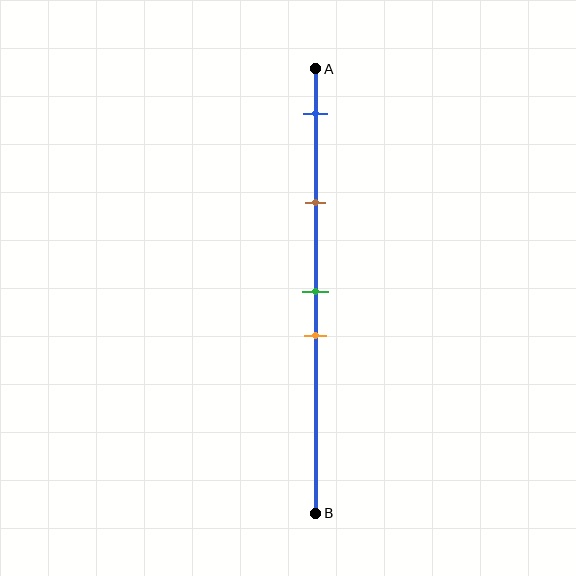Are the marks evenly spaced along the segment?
No, the marks are not evenly spaced.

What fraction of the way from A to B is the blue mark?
The blue mark is approximately 10% (0.1) of the way from A to B.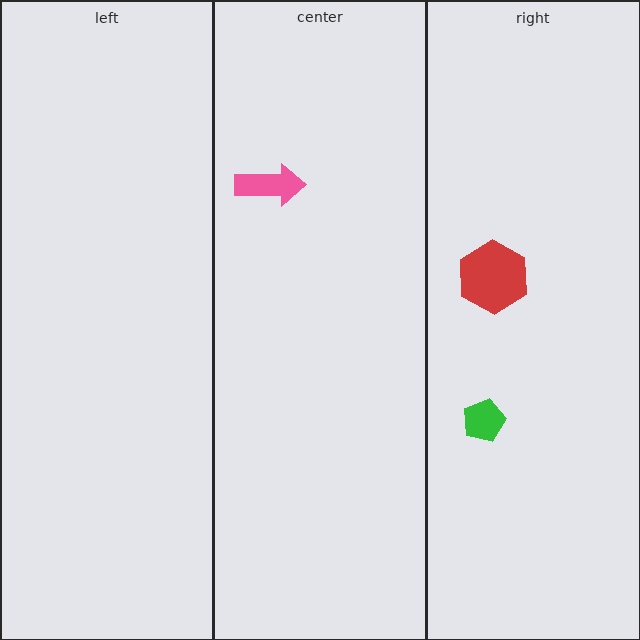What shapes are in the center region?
The pink arrow.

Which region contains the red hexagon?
The right region.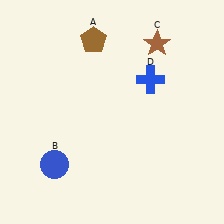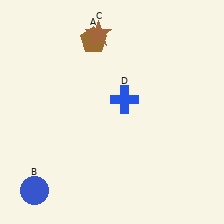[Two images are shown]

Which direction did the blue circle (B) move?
The blue circle (B) moved down.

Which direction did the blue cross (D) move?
The blue cross (D) moved left.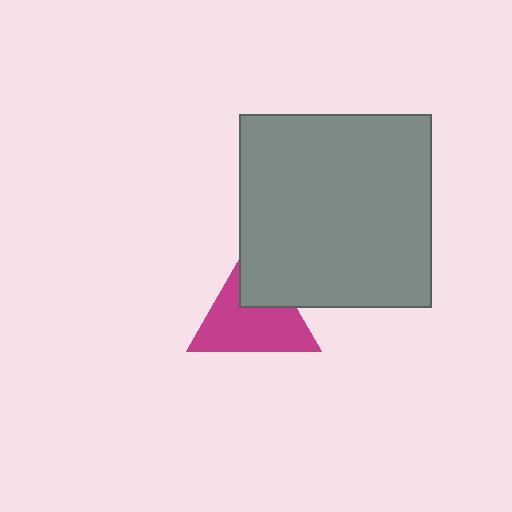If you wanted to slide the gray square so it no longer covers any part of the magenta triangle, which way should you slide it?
Slide it toward the upper-right — that is the most direct way to separate the two shapes.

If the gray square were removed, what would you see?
You would see the complete magenta triangle.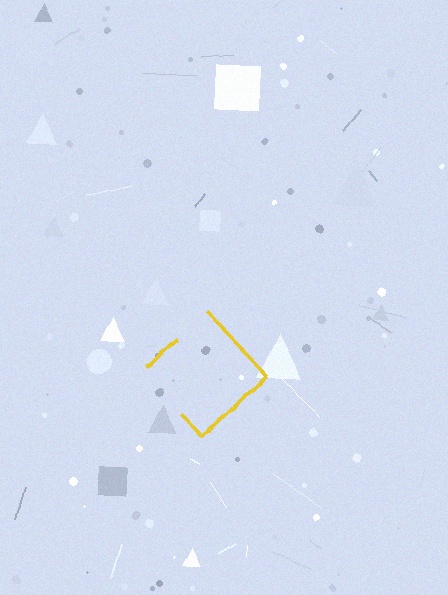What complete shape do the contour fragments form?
The contour fragments form a diamond.